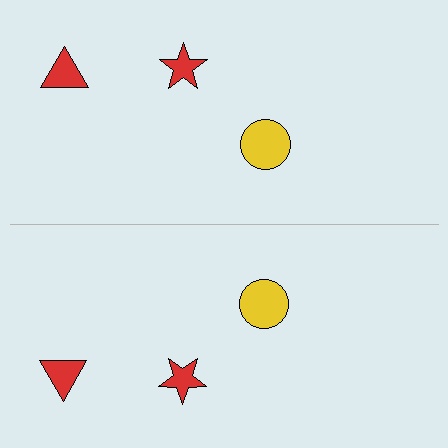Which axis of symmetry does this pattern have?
The pattern has a horizontal axis of symmetry running through the center of the image.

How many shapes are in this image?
There are 6 shapes in this image.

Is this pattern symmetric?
Yes, this pattern has bilateral (reflection) symmetry.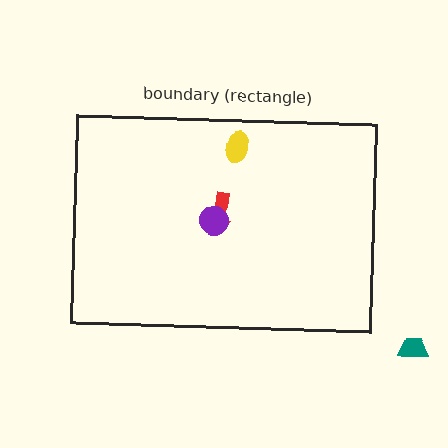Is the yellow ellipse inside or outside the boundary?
Inside.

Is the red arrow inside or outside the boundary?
Inside.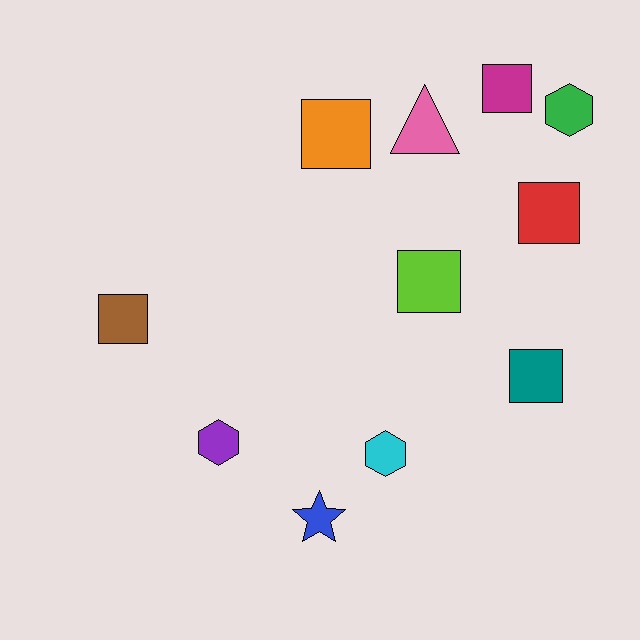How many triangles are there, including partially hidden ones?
There is 1 triangle.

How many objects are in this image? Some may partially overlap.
There are 11 objects.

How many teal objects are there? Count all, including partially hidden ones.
There is 1 teal object.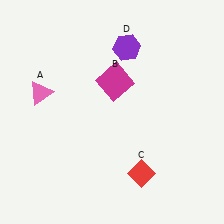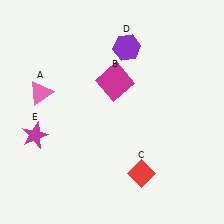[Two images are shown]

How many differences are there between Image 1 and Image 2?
There is 1 difference between the two images.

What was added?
A magenta star (E) was added in Image 2.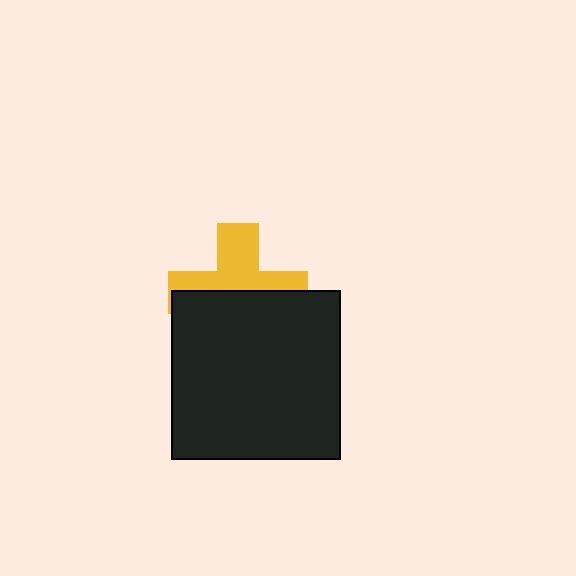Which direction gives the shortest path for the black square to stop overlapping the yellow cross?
Moving down gives the shortest separation.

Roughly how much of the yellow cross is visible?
About half of it is visible (roughly 47%).